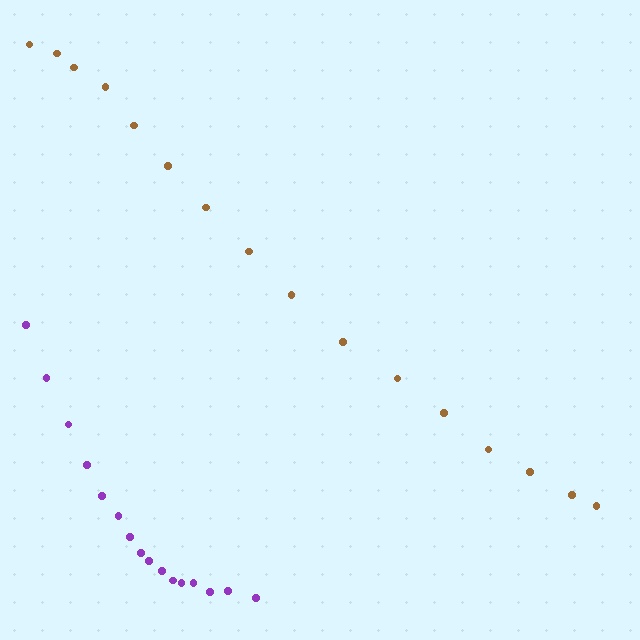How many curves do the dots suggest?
There are 2 distinct paths.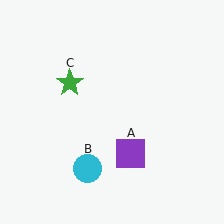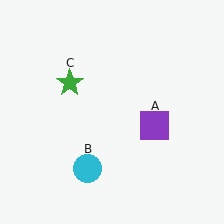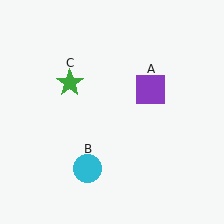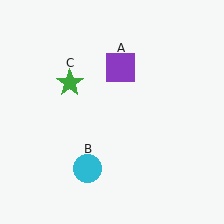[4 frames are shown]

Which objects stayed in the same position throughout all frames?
Cyan circle (object B) and green star (object C) remained stationary.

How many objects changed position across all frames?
1 object changed position: purple square (object A).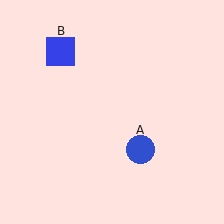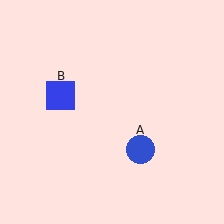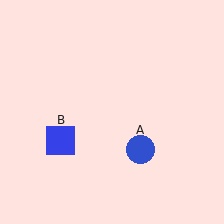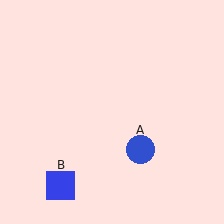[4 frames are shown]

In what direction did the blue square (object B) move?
The blue square (object B) moved down.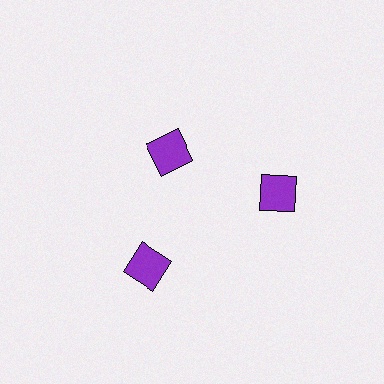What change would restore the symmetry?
The symmetry would be restored by moving it outward, back onto the ring so that all 3 squares sit at equal angles and equal distance from the center.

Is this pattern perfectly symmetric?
No. The 3 purple squares are arranged in a ring, but one element near the 11 o'clock position is pulled inward toward the center, breaking the 3-fold rotational symmetry.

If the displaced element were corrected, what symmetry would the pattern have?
It would have 3-fold rotational symmetry — the pattern would map onto itself every 120 degrees.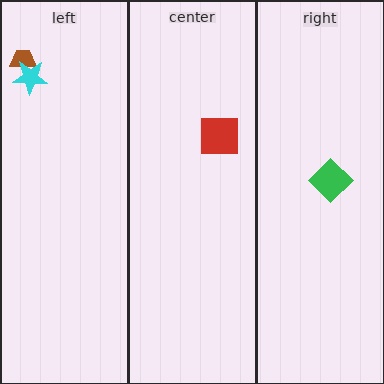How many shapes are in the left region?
2.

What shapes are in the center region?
The red square.